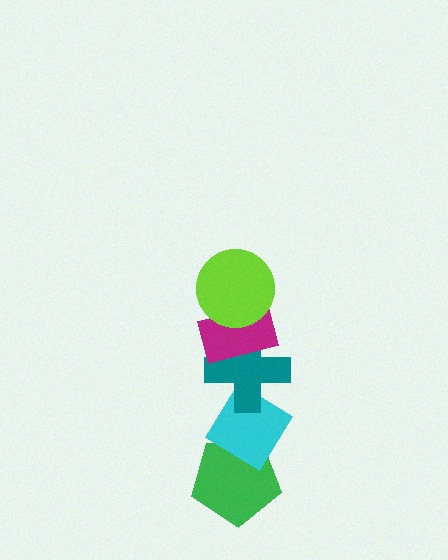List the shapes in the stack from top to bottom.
From top to bottom: the lime circle, the magenta rectangle, the teal cross, the cyan diamond, the green pentagon.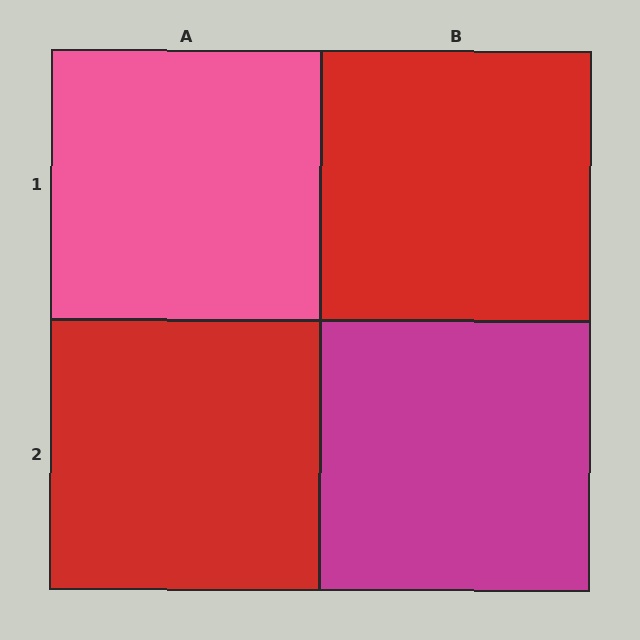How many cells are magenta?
1 cell is magenta.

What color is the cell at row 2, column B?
Magenta.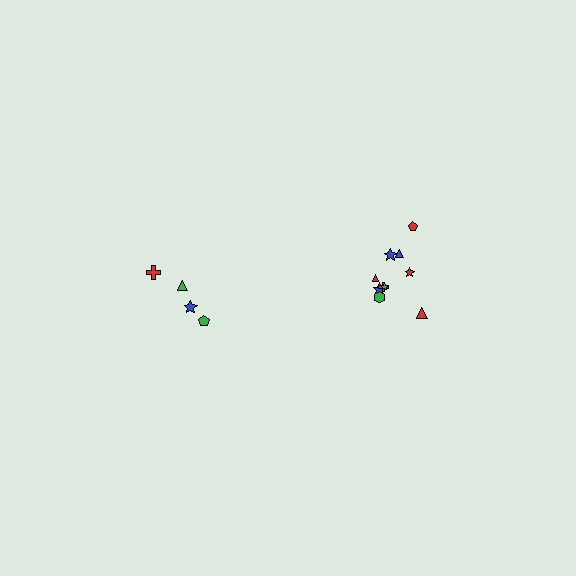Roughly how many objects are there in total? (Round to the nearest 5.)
Roughly 15 objects in total.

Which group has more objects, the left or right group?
The right group.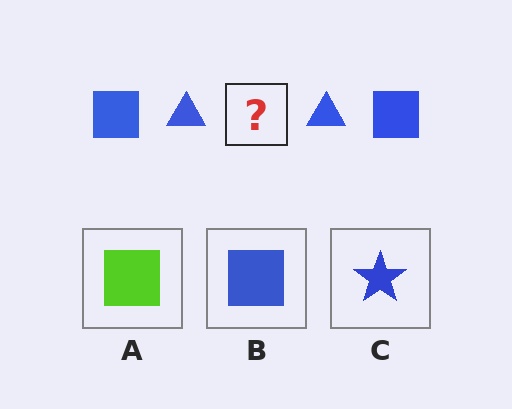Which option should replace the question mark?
Option B.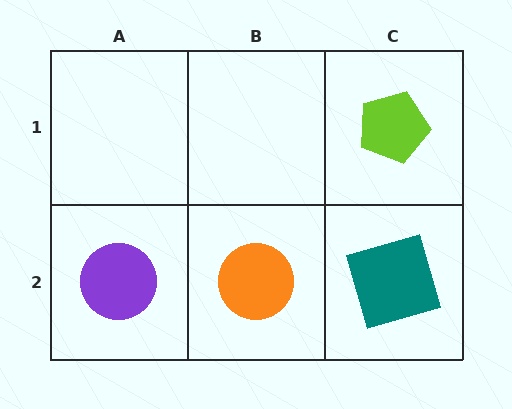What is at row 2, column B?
An orange circle.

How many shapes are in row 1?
1 shape.